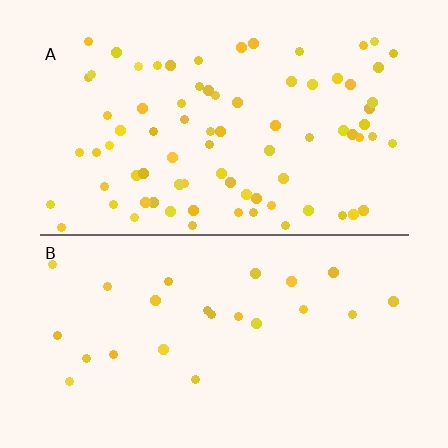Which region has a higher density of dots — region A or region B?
A (the top).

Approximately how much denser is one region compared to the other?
Approximately 3.3× — region A over region B.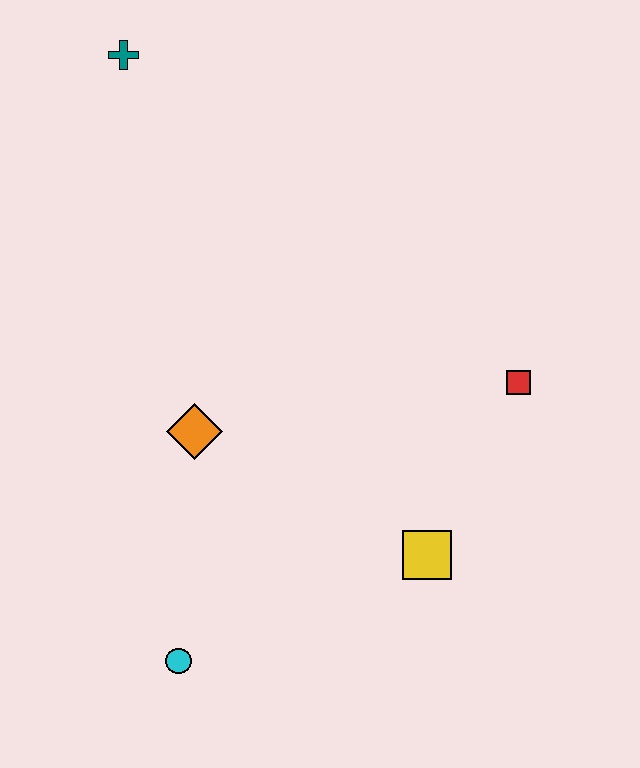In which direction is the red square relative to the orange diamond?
The red square is to the right of the orange diamond.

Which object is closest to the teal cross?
The orange diamond is closest to the teal cross.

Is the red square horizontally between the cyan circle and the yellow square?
No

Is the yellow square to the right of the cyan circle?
Yes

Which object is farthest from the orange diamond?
The teal cross is farthest from the orange diamond.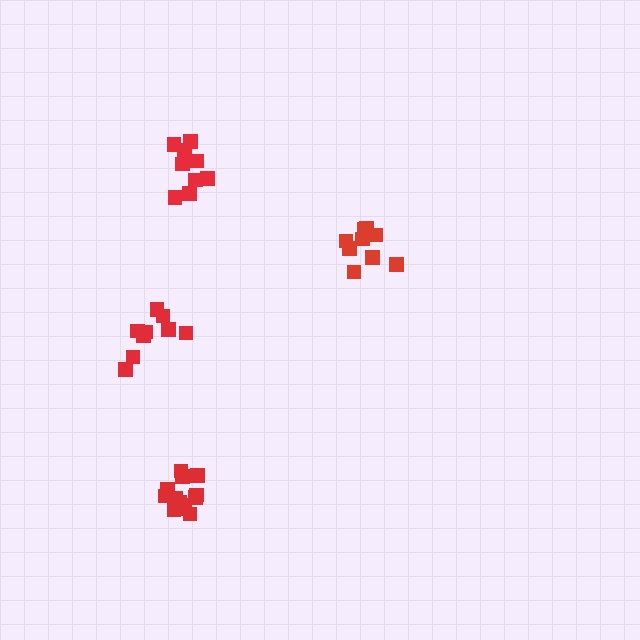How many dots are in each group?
Group 1: 10 dots, Group 2: 14 dots, Group 3: 9 dots, Group 4: 9 dots (42 total).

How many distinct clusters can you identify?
There are 4 distinct clusters.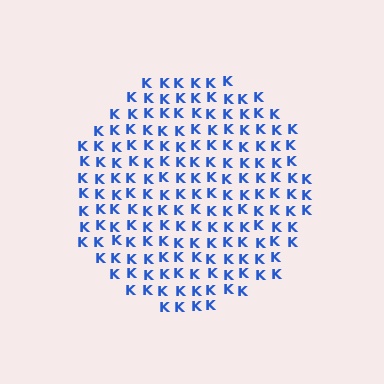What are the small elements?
The small elements are letter K's.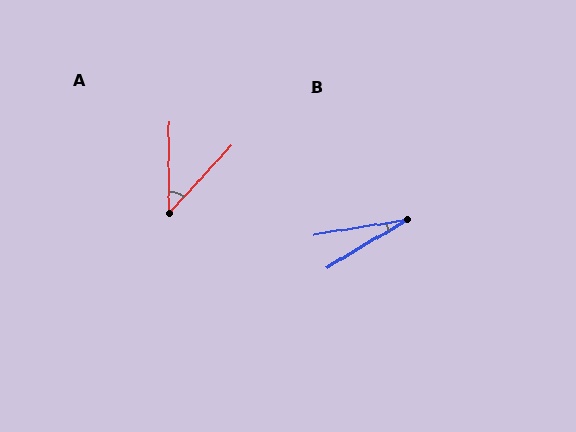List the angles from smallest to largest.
B (22°), A (42°).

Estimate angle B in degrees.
Approximately 22 degrees.